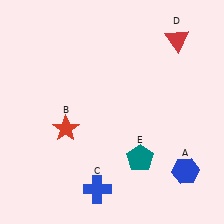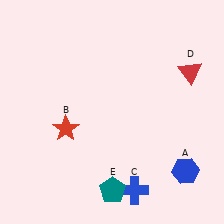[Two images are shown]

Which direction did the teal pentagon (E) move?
The teal pentagon (E) moved down.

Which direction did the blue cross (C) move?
The blue cross (C) moved right.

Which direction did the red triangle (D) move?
The red triangle (D) moved down.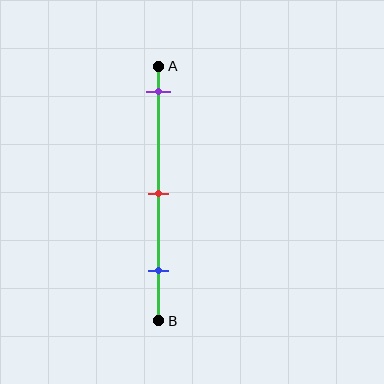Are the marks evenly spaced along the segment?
Yes, the marks are approximately evenly spaced.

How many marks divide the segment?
There are 3 marks dividing the segment.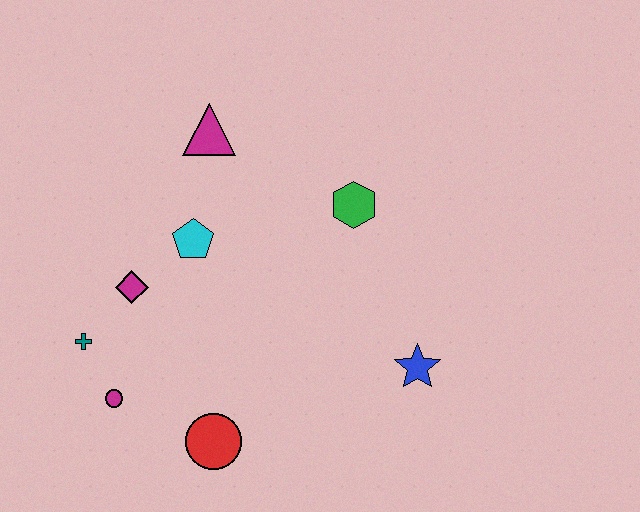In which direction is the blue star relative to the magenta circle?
The blue star is to the right of the magenta circle.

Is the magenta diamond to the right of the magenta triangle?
No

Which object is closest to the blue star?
The green hexagon is closest to the blue star.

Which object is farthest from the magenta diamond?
The blue star is farthest from the magenta diamond.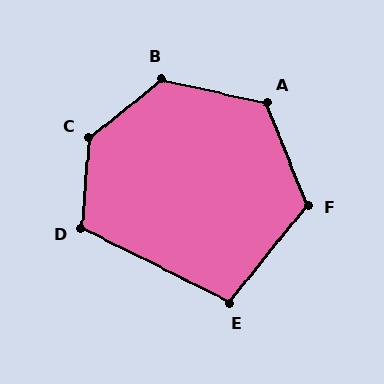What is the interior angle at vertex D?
Approximately 112 degrees (obtuse).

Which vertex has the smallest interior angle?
E, at approximately 102 degrees.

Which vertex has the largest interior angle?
C, at approximately 134 degrees.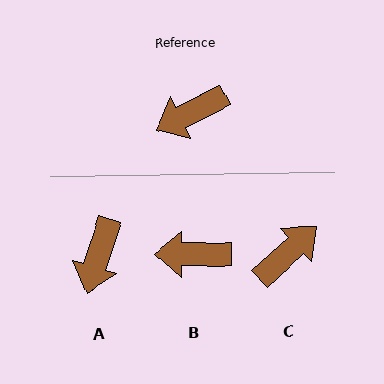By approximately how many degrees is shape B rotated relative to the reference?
Approximately 27 degrees clockwise.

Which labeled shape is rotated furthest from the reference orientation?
C, about 164 degrees away.